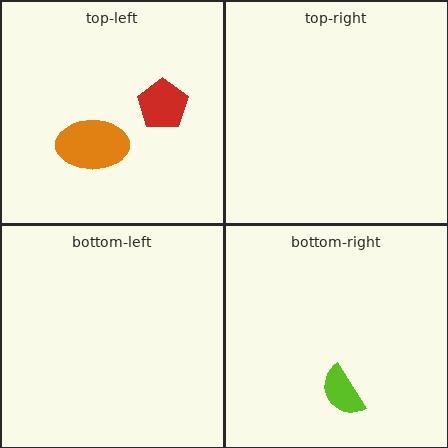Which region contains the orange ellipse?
The top-left region.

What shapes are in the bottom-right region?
The lime semicircle.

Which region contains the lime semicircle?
The bottom-right region.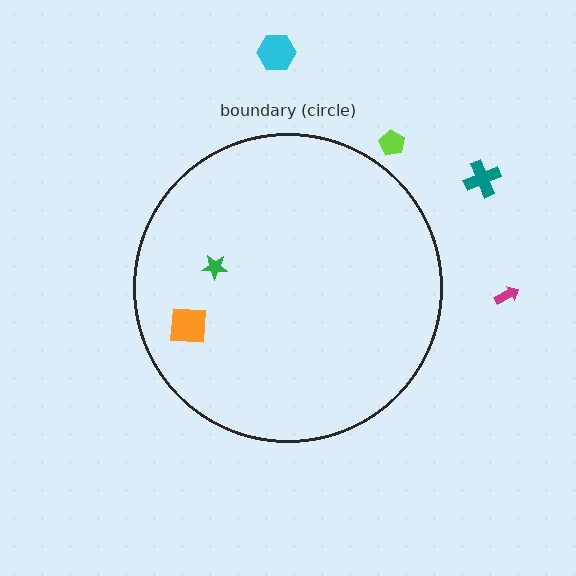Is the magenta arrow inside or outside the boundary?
Outside.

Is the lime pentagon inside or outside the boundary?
Outside.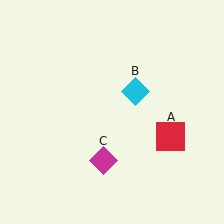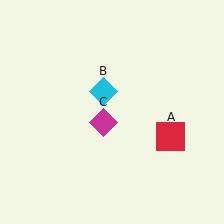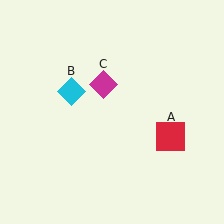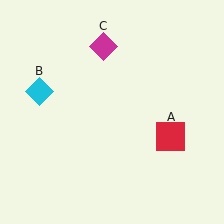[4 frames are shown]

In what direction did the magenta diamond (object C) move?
The magenta diamond (object C) moved up.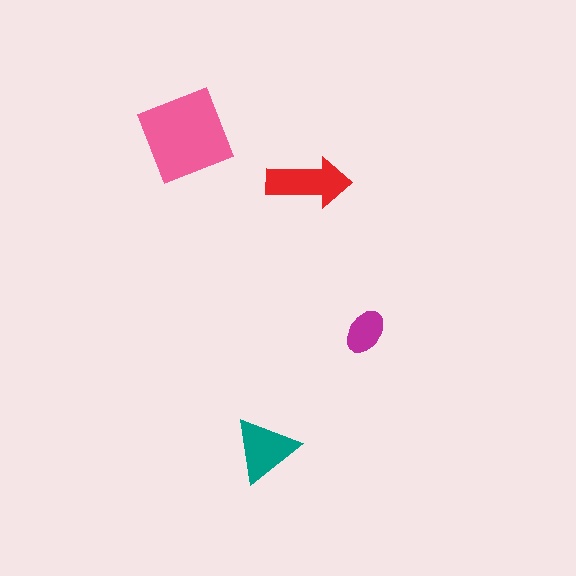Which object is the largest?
The pink diamond.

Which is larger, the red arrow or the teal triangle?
The red arrow.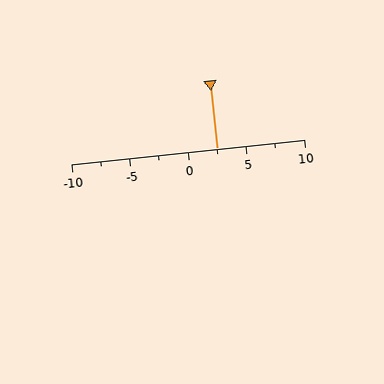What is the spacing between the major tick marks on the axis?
The major ticks are spaced 5 apart.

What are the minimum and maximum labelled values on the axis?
The axis runs from -10 to 10.